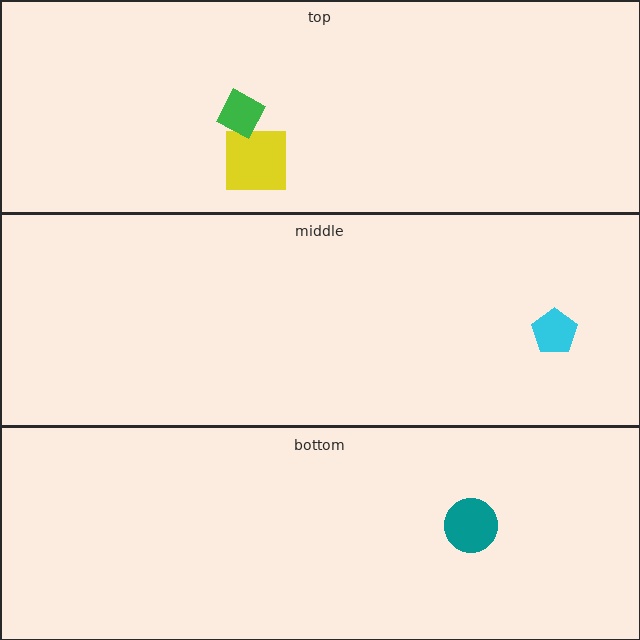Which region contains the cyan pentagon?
The middle region.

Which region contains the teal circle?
The bottom region.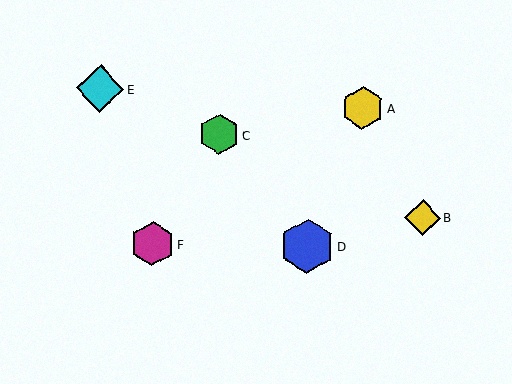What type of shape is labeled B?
Shape B is a yellow diamond.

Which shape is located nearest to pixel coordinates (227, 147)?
The green hexagon (labeled C) at (219, 134) is nearest to that location.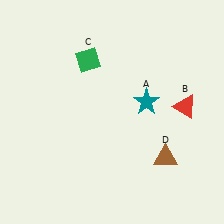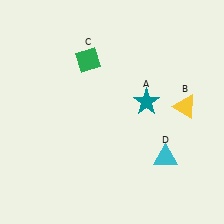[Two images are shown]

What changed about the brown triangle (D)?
In Image 1, D is brown. In Image 2, it changed to cyan.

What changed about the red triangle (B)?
In Image 1, B is red. In Image 2, it changed to yellow.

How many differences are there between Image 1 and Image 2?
There are 2 differences between the two images.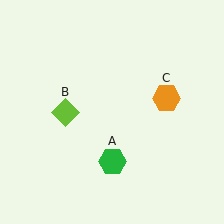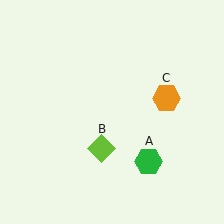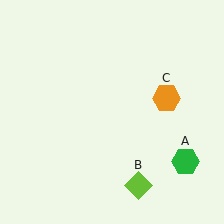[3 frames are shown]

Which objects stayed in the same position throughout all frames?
Orange hexagon (object C) remained stationary.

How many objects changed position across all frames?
2 objects changed position: green hexagon (object A), lime diamond (object B).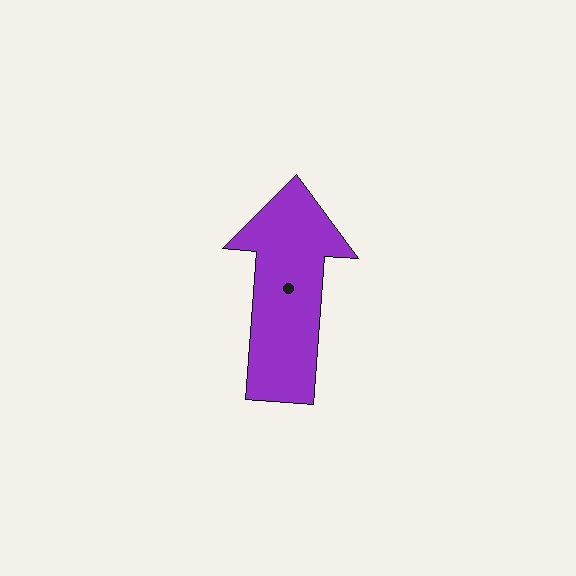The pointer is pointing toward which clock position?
Roughly 12 o'clock.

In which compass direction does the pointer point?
North.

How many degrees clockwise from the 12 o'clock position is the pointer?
Approximately 4 degrees.